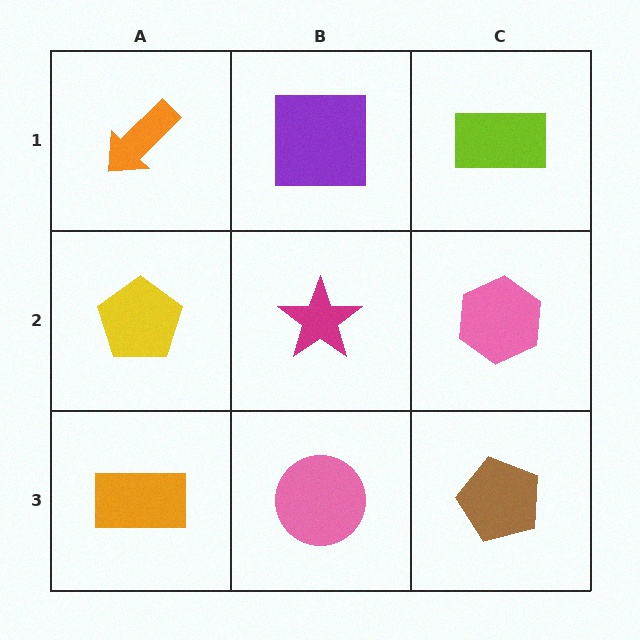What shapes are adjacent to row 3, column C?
A pink hexagon (row 2, column C), a pink circle (row 3, column B).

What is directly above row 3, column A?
A yellow pentagon.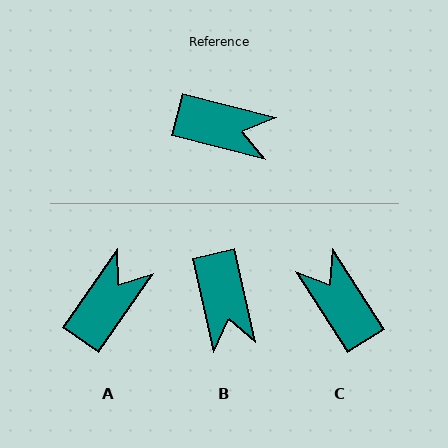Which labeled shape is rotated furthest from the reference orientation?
C, about 137 degrees away.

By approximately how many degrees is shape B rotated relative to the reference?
Approximately 63 degrees clockwise.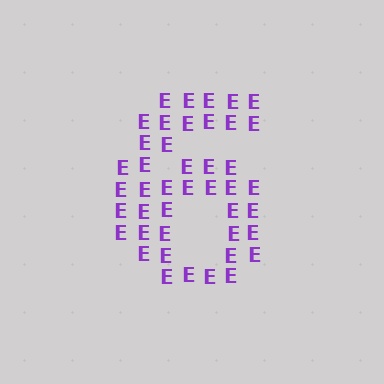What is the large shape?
The large shape is the digit 6.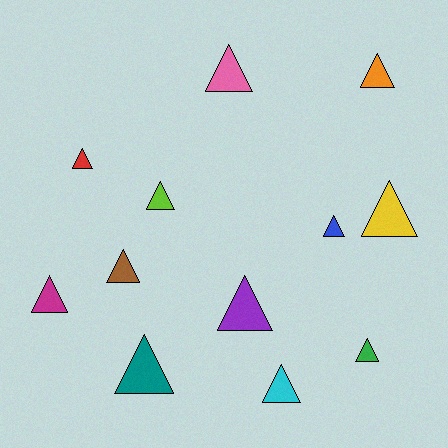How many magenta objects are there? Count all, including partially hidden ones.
There is 1 magenta object.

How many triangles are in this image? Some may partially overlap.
There are 12 triangles.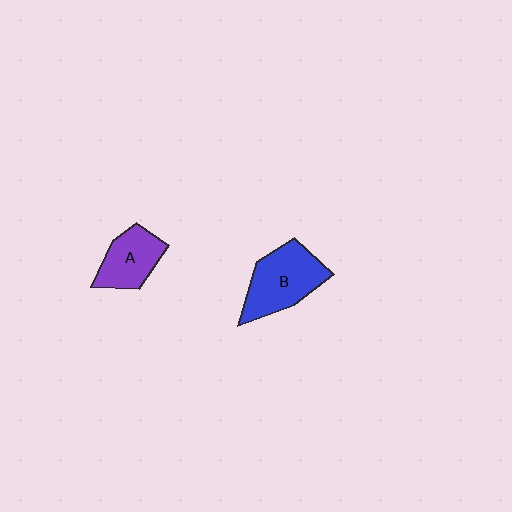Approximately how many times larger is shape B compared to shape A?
Approximately 1.4 times.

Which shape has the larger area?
Shape B (blue).